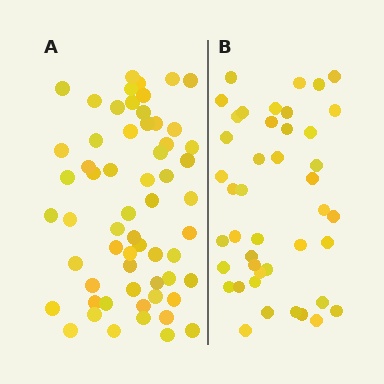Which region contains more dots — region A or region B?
Region A (the left region) has more dots.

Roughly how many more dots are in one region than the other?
Region A has approximately 15 more dots than region B.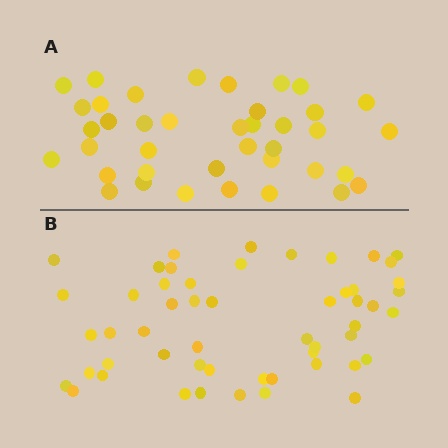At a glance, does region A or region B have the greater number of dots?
Region B (the bottom region) has more dots.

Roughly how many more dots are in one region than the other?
Region B has approximately 15 more dots than region A.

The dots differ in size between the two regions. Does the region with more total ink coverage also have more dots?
No. Region A has more total ink coverage because its dots are larger, but region B actually contains more individual dots. Total area can be misleading — the number of items is what matters here.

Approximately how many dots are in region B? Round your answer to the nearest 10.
About 50 dots. (The exact count is 53, which rounds to 50.)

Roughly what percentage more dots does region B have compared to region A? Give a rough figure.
About 35% more.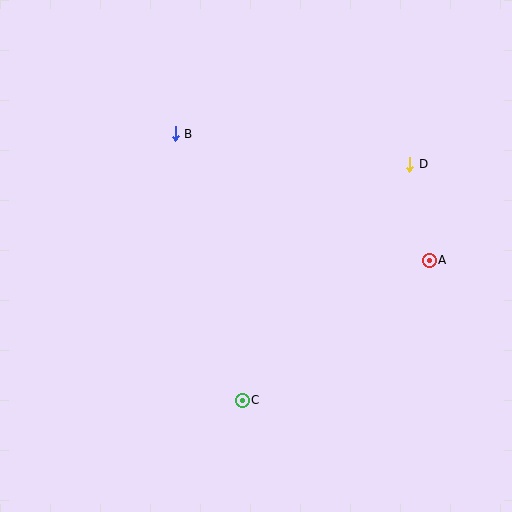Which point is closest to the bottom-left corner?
Point C is closest to the bottom-left corner.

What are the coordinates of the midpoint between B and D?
The midpoint between B and D is at (292, 149).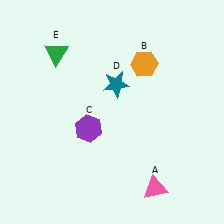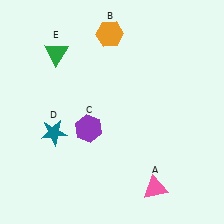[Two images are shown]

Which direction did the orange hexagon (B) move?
The orange hexagon (B) moved left.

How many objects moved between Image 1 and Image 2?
2 objects moved between the two images.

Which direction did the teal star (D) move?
The teal star (D) moved left.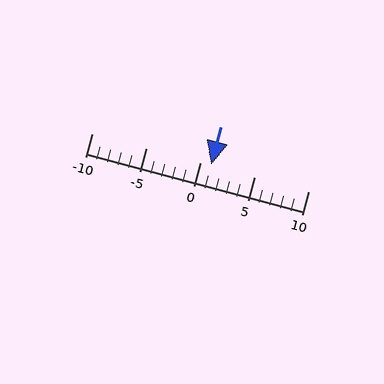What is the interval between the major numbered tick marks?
The major tick marks are spaced 5 units apart.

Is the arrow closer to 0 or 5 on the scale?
The arrow is closer to 0.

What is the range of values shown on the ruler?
The ruler shows values from -10 to 10.